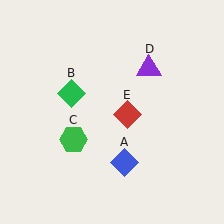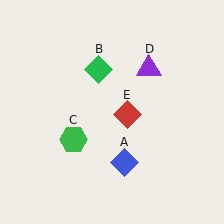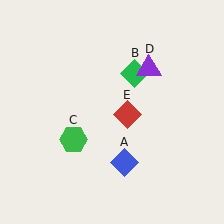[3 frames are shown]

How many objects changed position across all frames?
1 object changed position: green diamond (object B).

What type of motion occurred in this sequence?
The green diamond (object B) rotated clockwise around the center of the scene.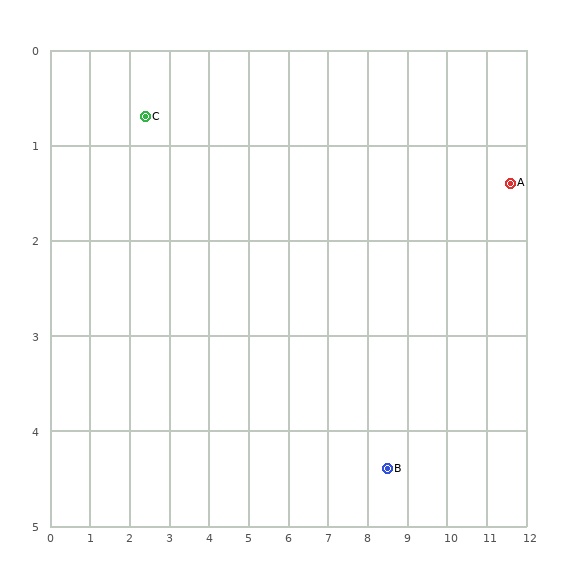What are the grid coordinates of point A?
Point A is at approximately (11.6, 1.4).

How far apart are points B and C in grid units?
Points B and C are about 7.1 grid units apart.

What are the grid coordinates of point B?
Point B is at approximately (8.5, 4.4).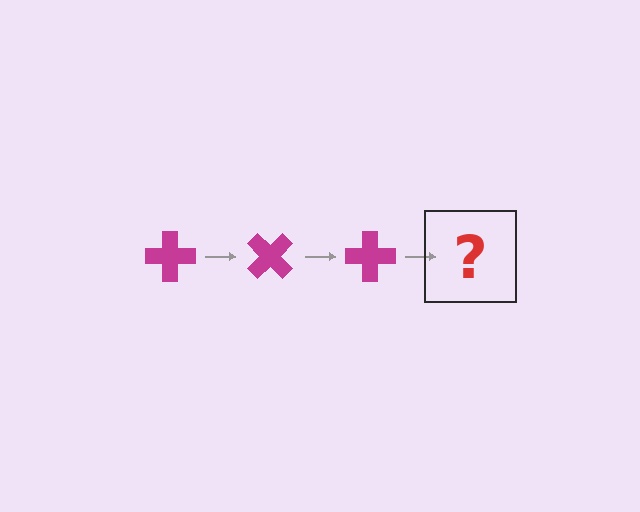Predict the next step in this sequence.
The next step is a magenta cross rotated 135 degrees.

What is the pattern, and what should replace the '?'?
The pattern is that the cross rotates 45 degrees each step. The '?' should be a magenta cross rotated 135 degrees.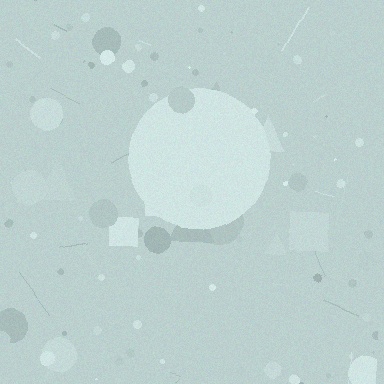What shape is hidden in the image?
A circle is hidden in the image.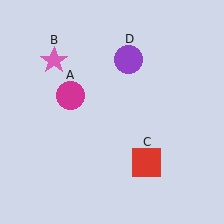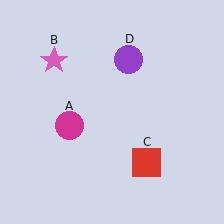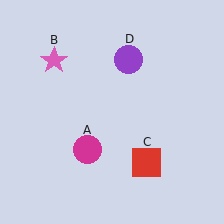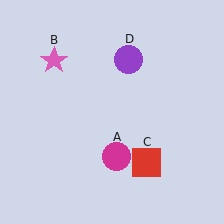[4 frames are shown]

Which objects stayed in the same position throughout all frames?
Pink star (object B) and red square (object C) and purple circle (object D) remained stationary.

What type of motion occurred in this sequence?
The magenta circle (object A) rotated counterclockwise around the center of the scene.